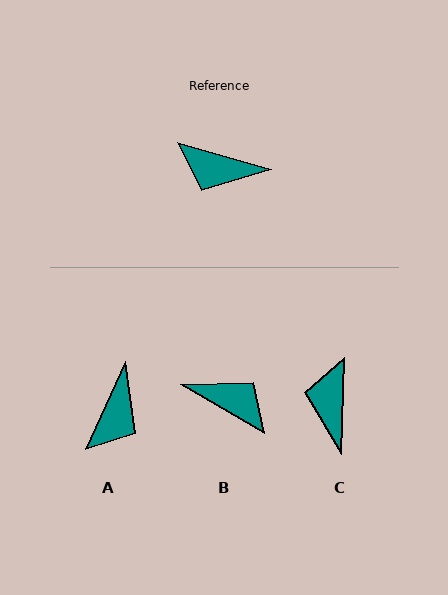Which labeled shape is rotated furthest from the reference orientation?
B, about 165 degrees away.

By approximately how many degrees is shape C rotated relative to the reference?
Approximately 76 degrees clockwise.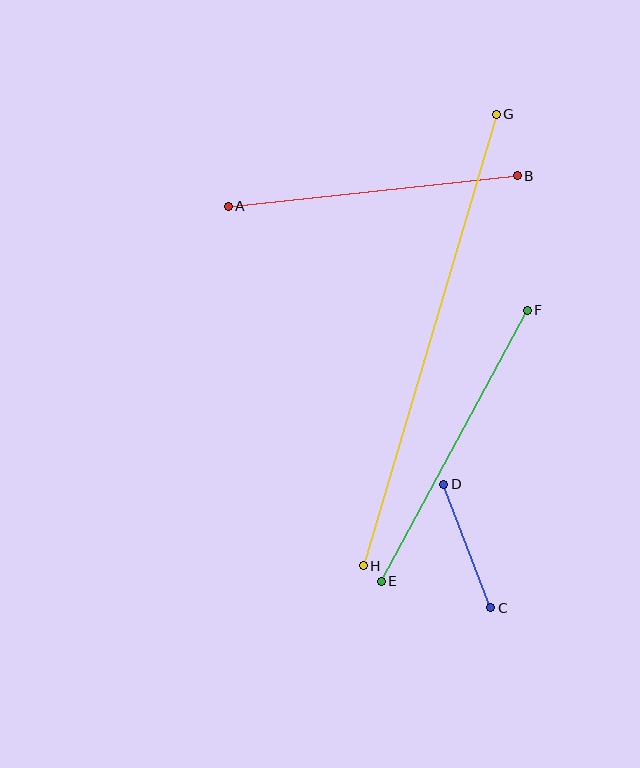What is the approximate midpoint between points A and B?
The midpoint is at approximately (373, 191) pixels.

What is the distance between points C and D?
The distance is approximately 132 pixels.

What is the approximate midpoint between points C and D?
The midpoint is at approximately (467, 546) pixels.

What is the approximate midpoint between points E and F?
The midpoint is at approximately (454, 446) pixels.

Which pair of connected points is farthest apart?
Points G and H are farthest apart.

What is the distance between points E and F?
The distance is approximately 308 pixels.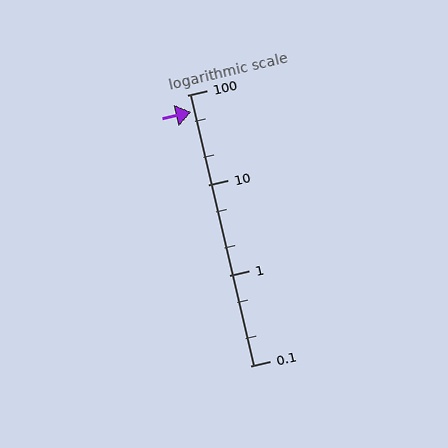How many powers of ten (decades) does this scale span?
The scale spans 3 decades, from 0.1 to 100.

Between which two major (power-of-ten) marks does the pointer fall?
The pointer is between 10 and 100.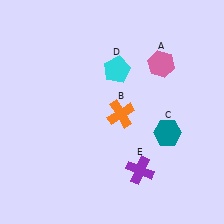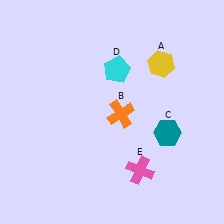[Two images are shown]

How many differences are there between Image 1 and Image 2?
There are 2 differences between the two images.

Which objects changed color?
A changed from pink to yellow. E changed from purple to pink.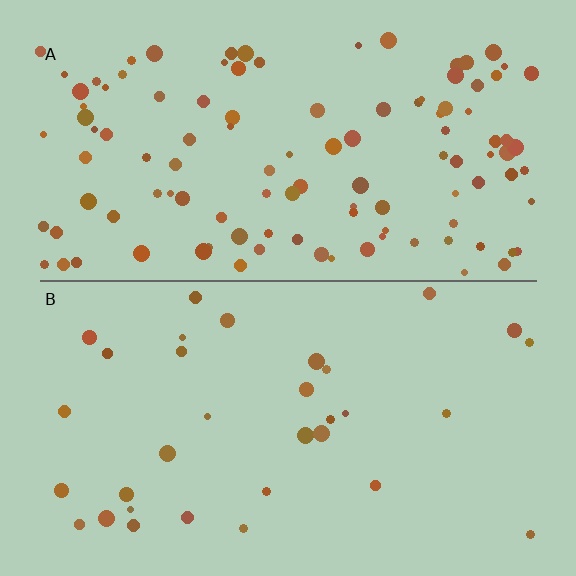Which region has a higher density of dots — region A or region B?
A (the top).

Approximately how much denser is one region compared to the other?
Approximately 3.4× — region A over region B.